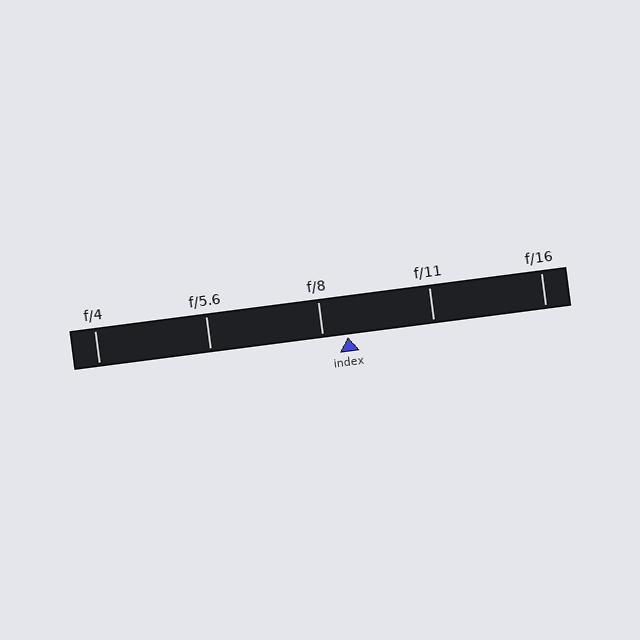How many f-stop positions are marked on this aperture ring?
There are 5 f-stop positions marked.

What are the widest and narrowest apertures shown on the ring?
The widest aperture shown is f/4 and the narrowest is f/16.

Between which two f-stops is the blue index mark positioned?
The index mark is between f/8 and f/11.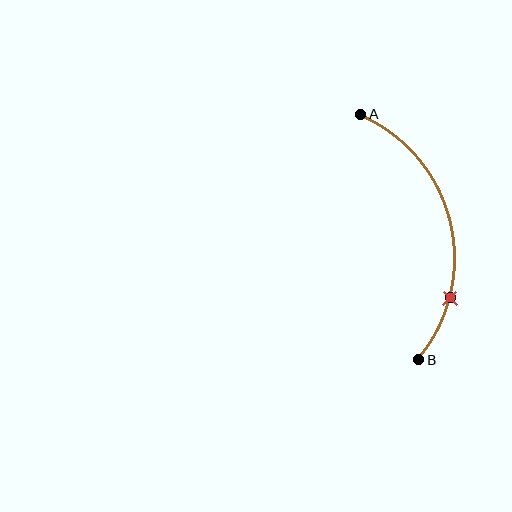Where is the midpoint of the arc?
The arc midpoint is the point on the curve farthest from the straight line joining A and B. It sits to the right of that line.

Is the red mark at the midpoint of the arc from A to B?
No. The red mark lies on the arc but is closer to endpoint B. The arc midpoint would be at the point on the curve equidistant along the arc from both A and B.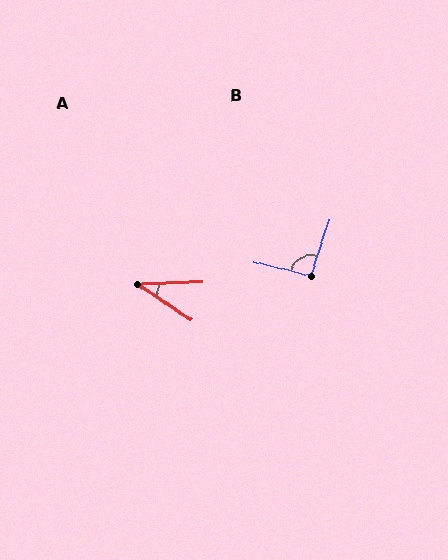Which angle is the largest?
B, at approximately 93 degrees.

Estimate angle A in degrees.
Approximately 36 degrees.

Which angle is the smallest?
A, at approximately 36 degrees.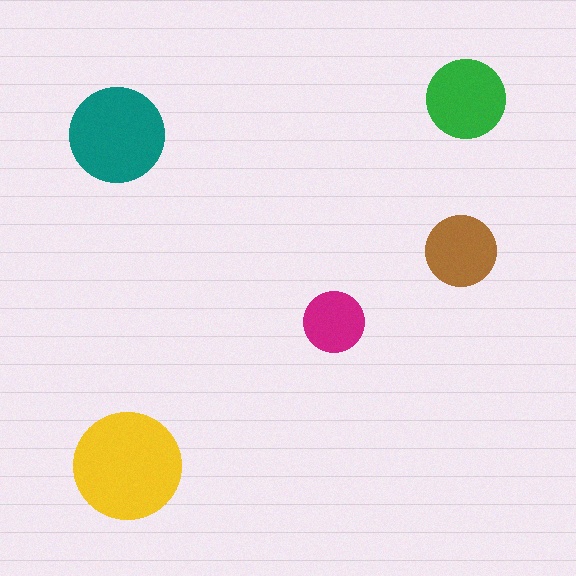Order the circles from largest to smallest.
the yellow one, the teal one, the green one, the brown one, the magenta one.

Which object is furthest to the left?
The teal circle is leftmost.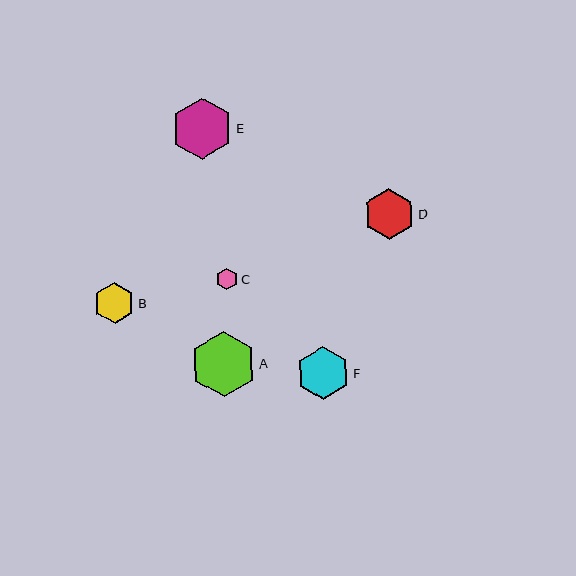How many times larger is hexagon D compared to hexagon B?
Hexagon D is approximately 1.3 times the size of hexagon B.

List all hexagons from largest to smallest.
From largest to smallest: A, E, F, D, B, C.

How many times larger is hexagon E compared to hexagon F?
Hexagon E is approximately 1.2 times the size of hexagon F.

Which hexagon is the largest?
Hexagon A is the largest with a size of approximately 65 pixels.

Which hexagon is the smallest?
Hexagon C is the smallest with a size of approximately 22 pixels.